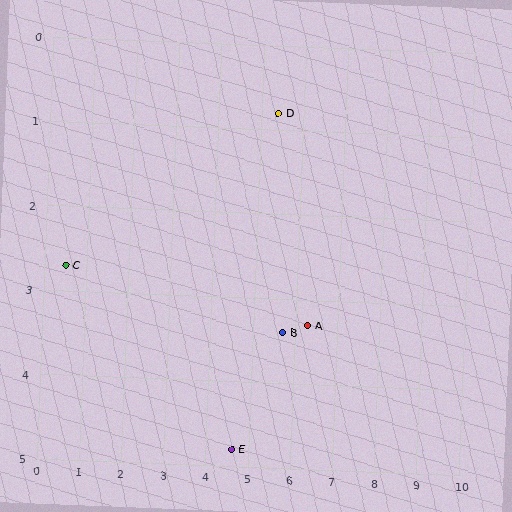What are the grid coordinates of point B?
Point B is at approximately (5.7, 3.4).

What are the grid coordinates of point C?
Point C is at approximately (0.5, 2.7).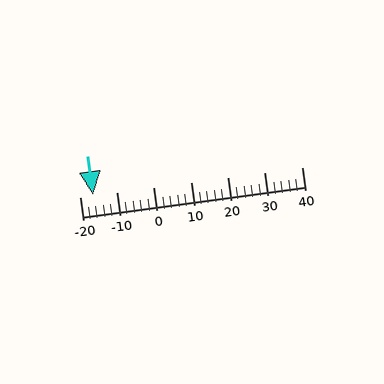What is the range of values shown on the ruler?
The ruler shows values from -20 to 40.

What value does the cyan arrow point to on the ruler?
The cyan arrow points to approximately -16.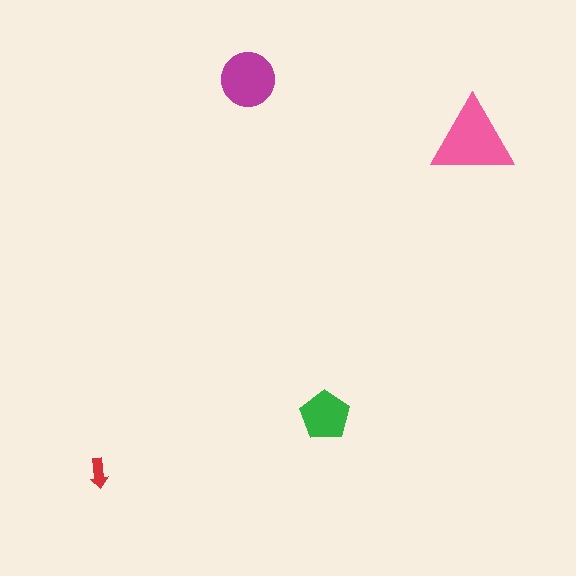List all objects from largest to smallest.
The pink triangle, the magenta circle, the green pentagon, the red arrow.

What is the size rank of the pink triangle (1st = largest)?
1st.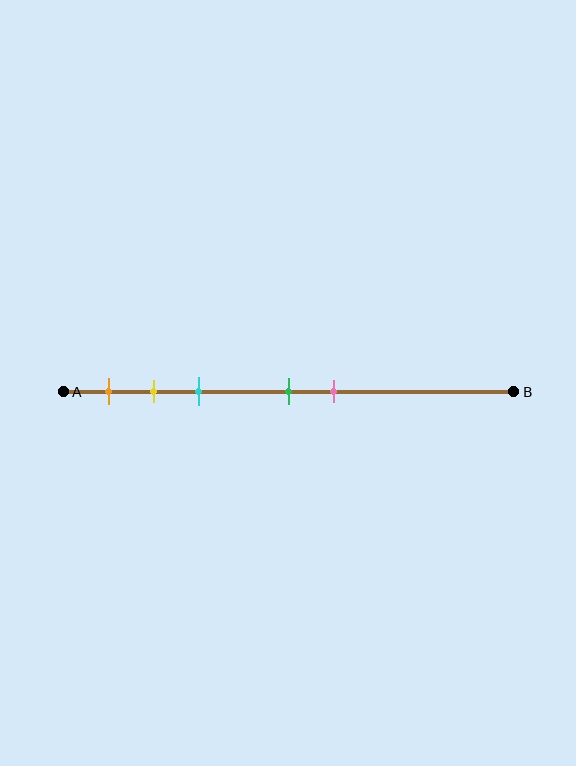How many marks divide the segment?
There are 5 marks dividing the segment.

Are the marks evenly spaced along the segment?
No, the marks are not evenly spaced.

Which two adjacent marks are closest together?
The yellow and cyan marks are the closest adjacent pair.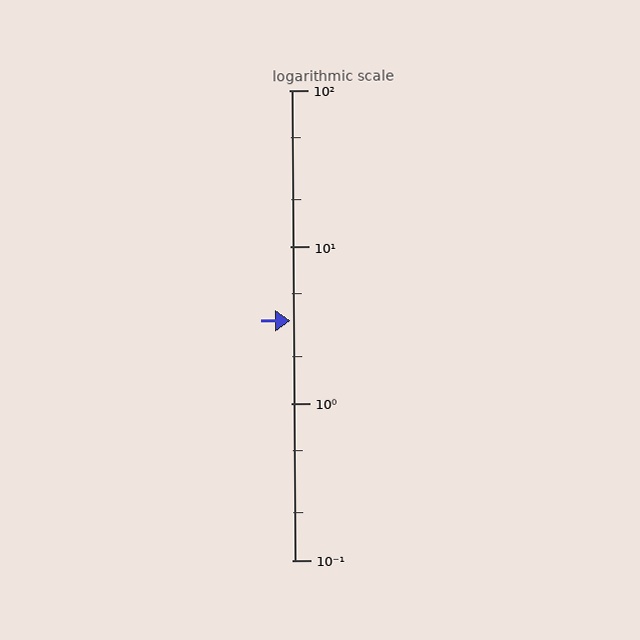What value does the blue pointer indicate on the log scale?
The pointer indicates approximately 3.4.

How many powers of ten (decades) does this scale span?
The scale spans 3 decades, from 0.1 to 100.